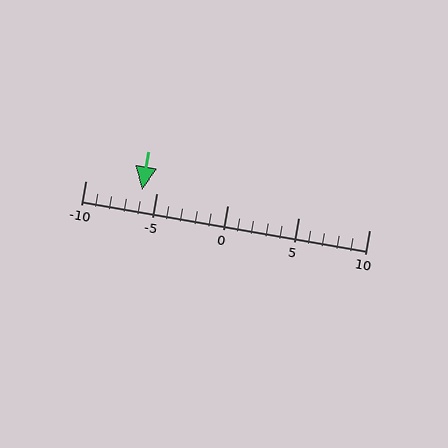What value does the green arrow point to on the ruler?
The green arrow points to approximately -6.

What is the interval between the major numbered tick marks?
The major tick marks are spaced 5 units apart.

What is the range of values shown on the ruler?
The ruler shows values from -10 to 10.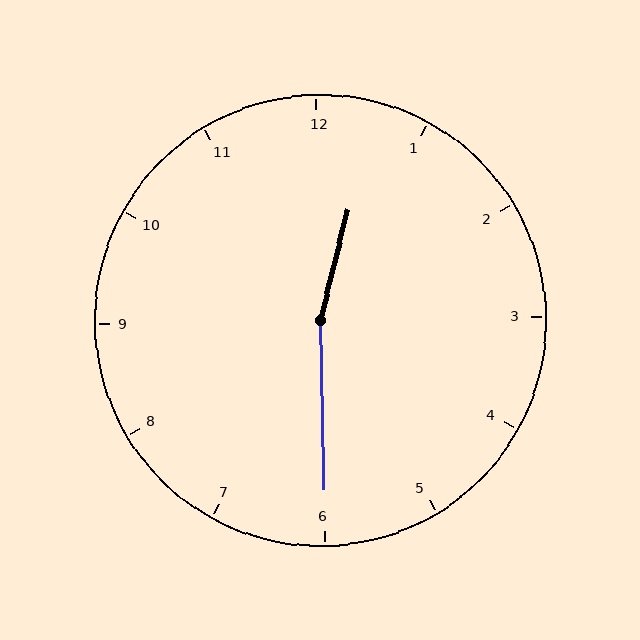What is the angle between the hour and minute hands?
Approximately 165 degrees.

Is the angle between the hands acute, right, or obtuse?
It is obtuse.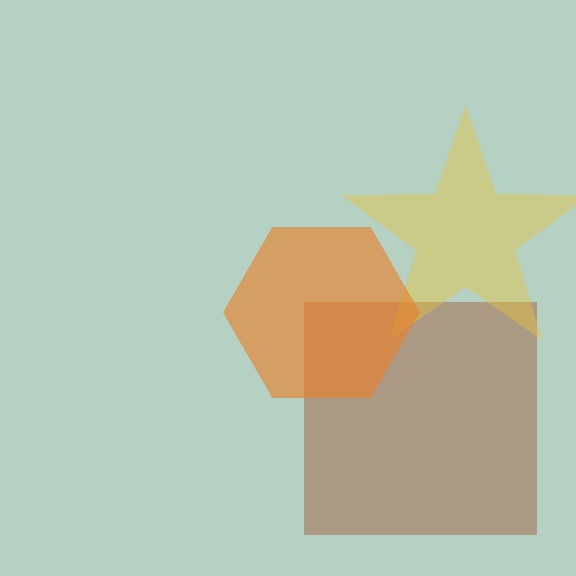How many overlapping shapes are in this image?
There are 3 overlapping shapes in the image.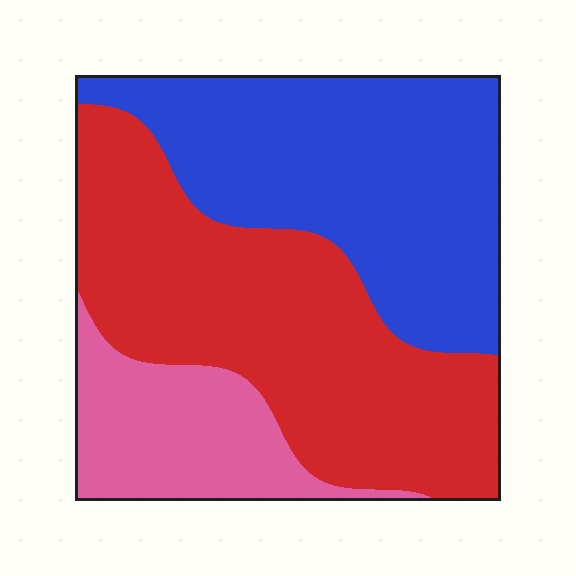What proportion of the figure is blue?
Blue covers 39% of the figure.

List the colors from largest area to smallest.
From largest to smallest: red, blue, pink.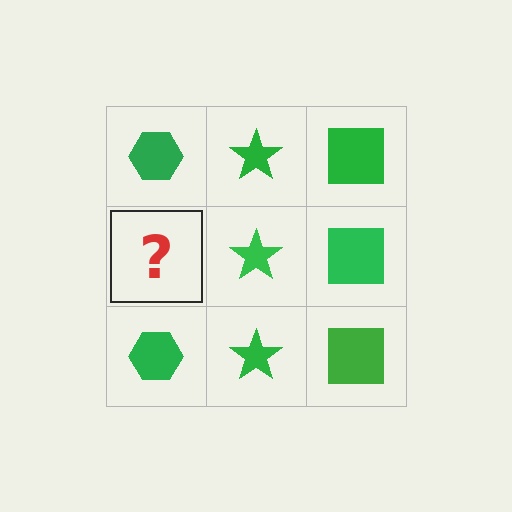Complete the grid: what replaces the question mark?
The question mark should be replaced with a green hexagon.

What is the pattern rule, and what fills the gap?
The rule is that each column has a consistent shape. The gap should be filled with a green hexagon.